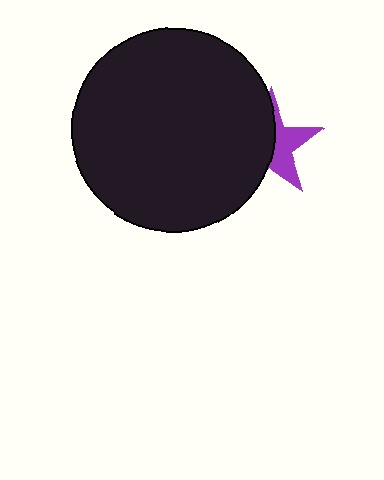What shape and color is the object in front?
The object in front is a black circle.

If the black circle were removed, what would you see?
You would see the complete purple star.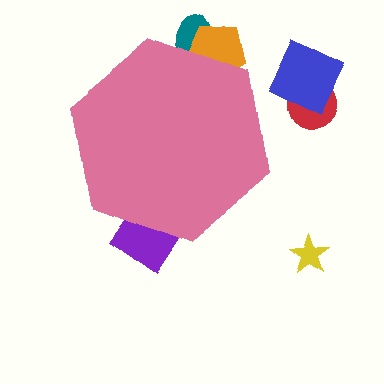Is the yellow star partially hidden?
No, the yellow star is fully visible.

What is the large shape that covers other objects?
A pink hexagon.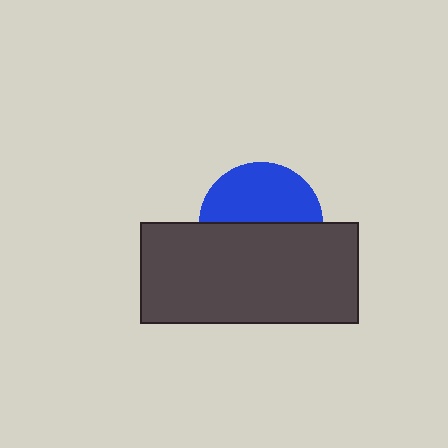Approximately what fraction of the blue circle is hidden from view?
Roughly 52% of the blue circle is hidden behind the dark gray rectangle.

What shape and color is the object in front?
The object in front is a dark gray rectangle.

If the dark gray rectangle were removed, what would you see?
You would see the complete blue circle.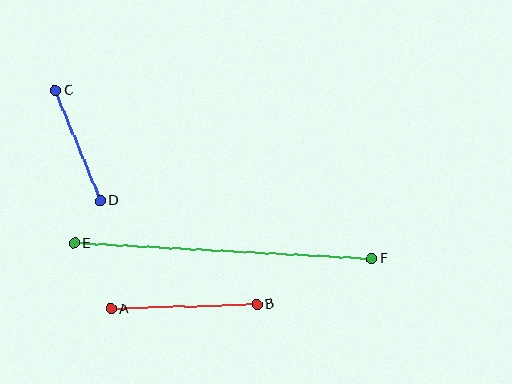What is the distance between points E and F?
The distance is approximately 298 pixels.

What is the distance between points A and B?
The distance is approximately 146 pixels.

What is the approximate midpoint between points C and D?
The midpoint is at approximately (78, 145) pixels.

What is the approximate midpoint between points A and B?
The midpoint is at approximately (184, 307) pixels.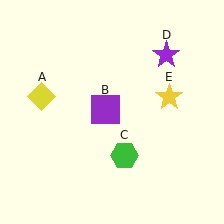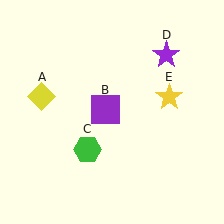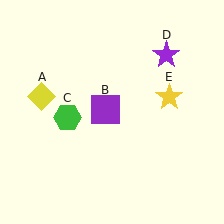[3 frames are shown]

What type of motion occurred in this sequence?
The green hexagon (object C) rotated clockwise around the center of the scene.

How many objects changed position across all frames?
1 object changed position: green hexagon (object C).